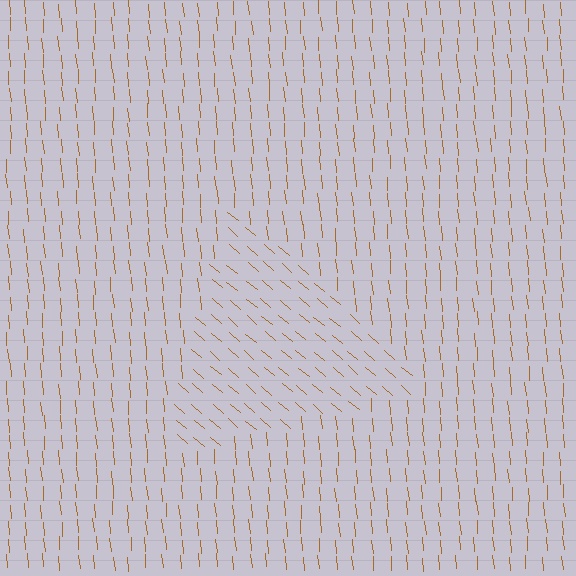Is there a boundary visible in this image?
Yes, there is a texture boundary formed by a change in line orientation.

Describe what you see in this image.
The image is filled with small brown line segments. A triangle region in the image has lines oriented differently from the surrounding lines, creating a visible texture boundary.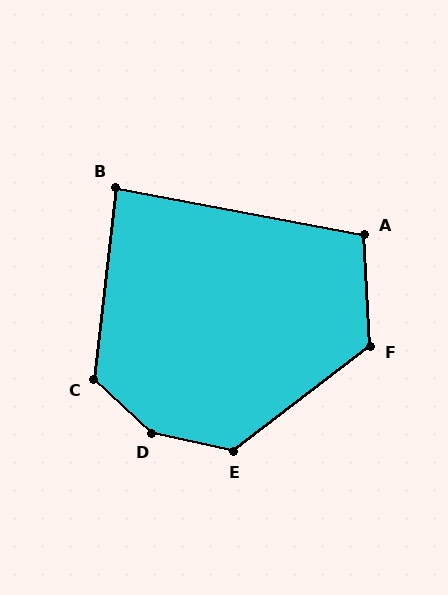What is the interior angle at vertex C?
Approximately 126 degrees (obtuse).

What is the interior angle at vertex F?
Approximately 125 degrees (obtuse).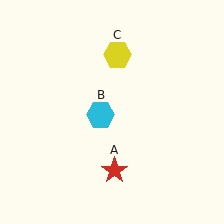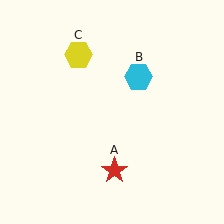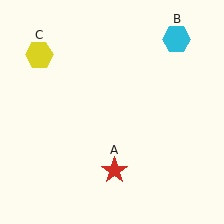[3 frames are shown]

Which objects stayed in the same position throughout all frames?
Red star (object A) remained stationary.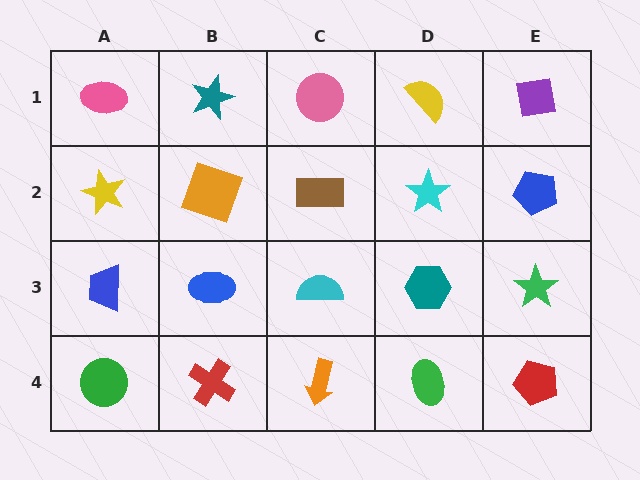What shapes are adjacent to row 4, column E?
A green star (row 3, column E), a green ellipse (row 4, column D).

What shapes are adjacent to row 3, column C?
A brown rectangle (row 2, column C), an orange arrow (row 4, column C), a blue ellipse (row 3, column B), a teal hexagon (row 3, column D).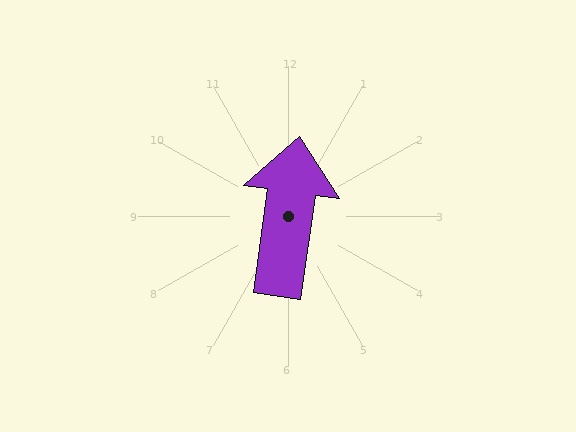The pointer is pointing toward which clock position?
Roughly 12 o'clock.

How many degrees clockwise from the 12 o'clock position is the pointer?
Approximately 8 degrees.